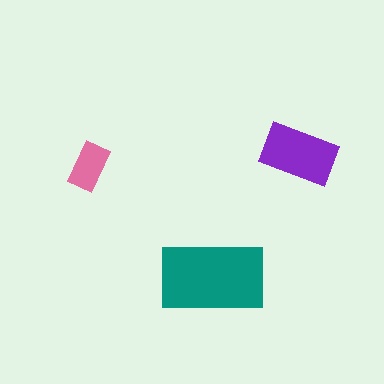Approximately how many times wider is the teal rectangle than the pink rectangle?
About 2 times wider.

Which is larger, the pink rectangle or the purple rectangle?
The purple one.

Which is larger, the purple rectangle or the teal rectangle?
The teal one.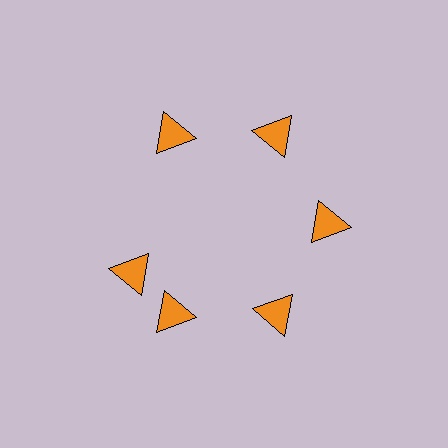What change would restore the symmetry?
The symmetry would be restored by rotating it back into even spacing with its neighbors so that all 6 triangles sit at equal angles and equal distance from the center.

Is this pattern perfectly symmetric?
No. The 6 orange triangles are arranged in a ring, but one element near the 9 o'clock position is rotated out of alignment along the ring, breaking the 6-fold rotational symmetry.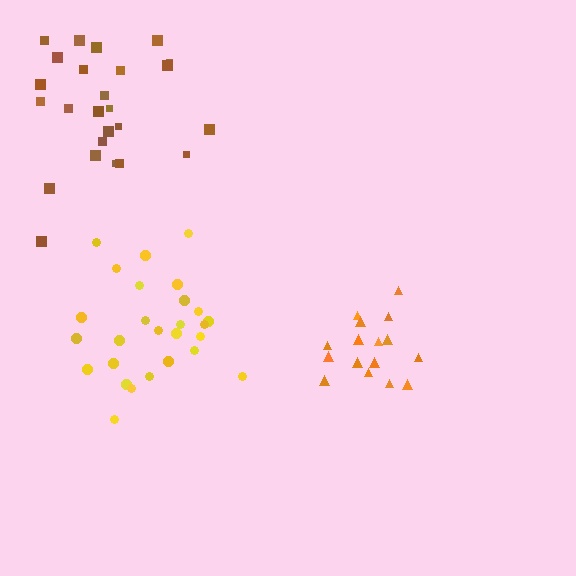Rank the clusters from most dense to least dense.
orange, yellow, brown.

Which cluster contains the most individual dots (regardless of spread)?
Yellow (27).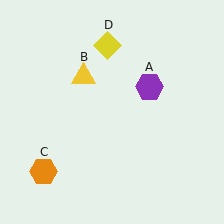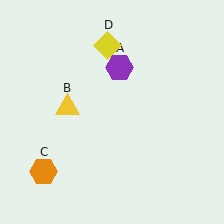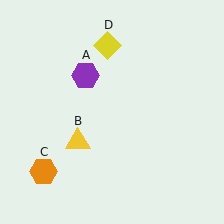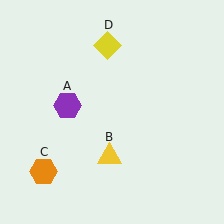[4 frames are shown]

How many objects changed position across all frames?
2 objects changed position: purple hexagon (object A), yellow triangle (object B).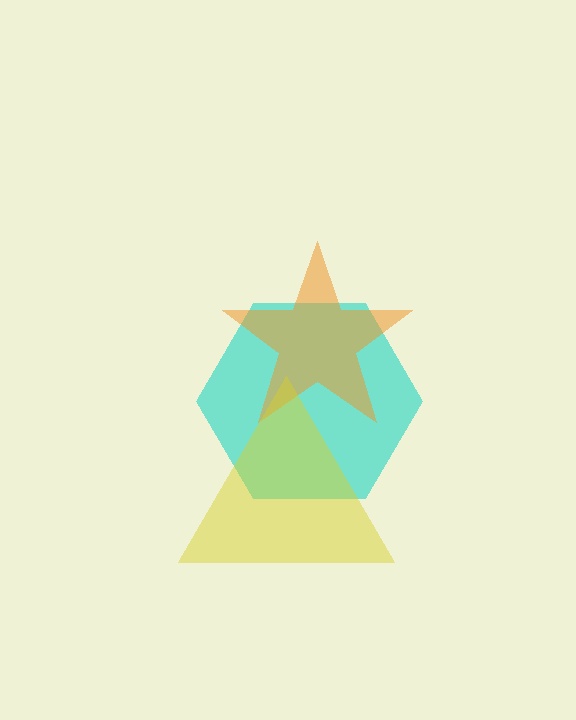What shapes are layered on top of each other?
The layered shapes are: a cyan hexagon, an orange star, a yellow triangle.